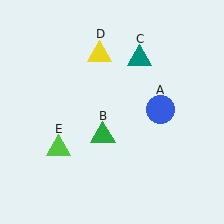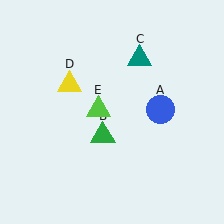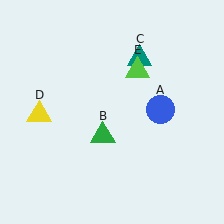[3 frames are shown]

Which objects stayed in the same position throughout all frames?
Blue circle (object A) and green triangle (object B) and teal triangle (object C) remained stationary.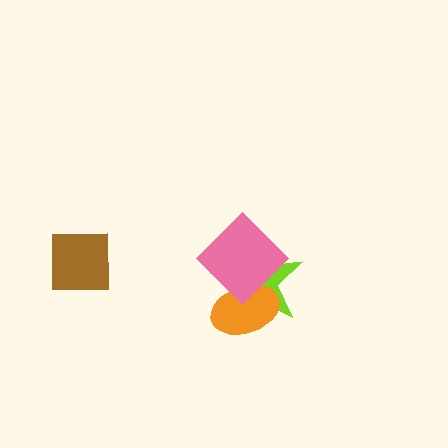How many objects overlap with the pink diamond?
2 objects overlap with the pink diamond.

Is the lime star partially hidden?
Yes, it is partially covered by another shape.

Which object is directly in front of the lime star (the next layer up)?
The orange ellipse is directly in front of the lime star.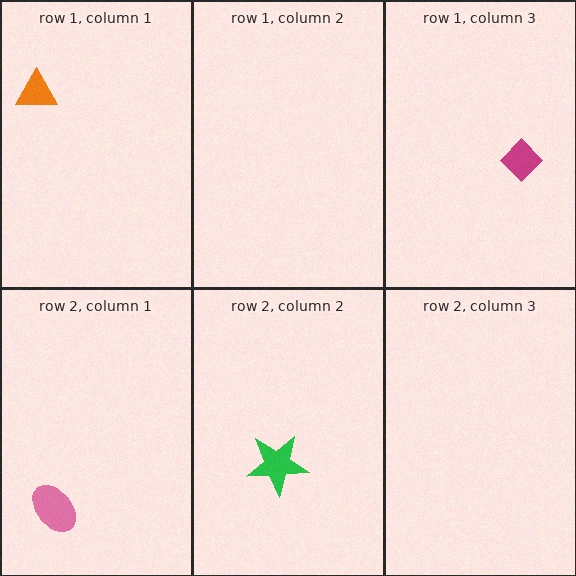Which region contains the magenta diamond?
The row 1, column 3 region.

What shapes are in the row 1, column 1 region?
The orange triangle.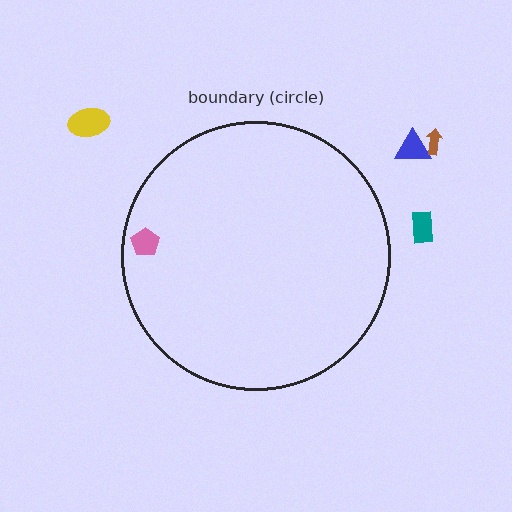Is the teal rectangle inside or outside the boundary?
Outside.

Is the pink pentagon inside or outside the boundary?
Inside.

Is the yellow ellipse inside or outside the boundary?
Outside.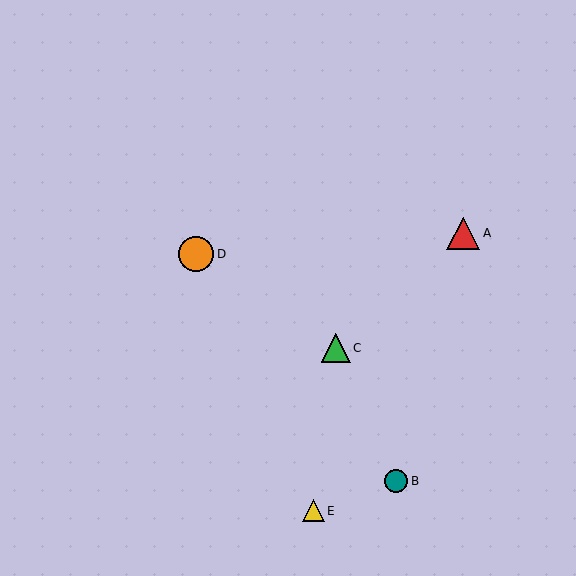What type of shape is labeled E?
Shape E is a yellow triangle.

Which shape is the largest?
The orange circle (labeled D) is the largest.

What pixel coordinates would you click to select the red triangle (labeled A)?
Click at (463, 233) to select the red triangle A.